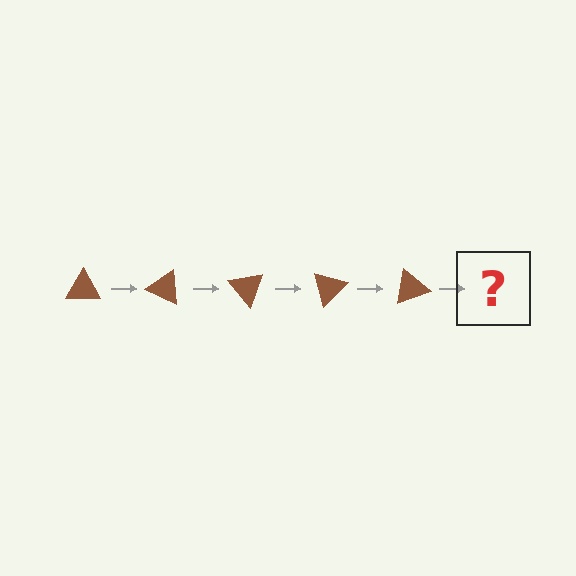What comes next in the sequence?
The next element should be a brown triangle rotated 125 degrees.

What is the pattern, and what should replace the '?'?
The pattern is that the triangle rotates 25 degrees each step. The '?' should be a brown triangle rotated 125 degrees.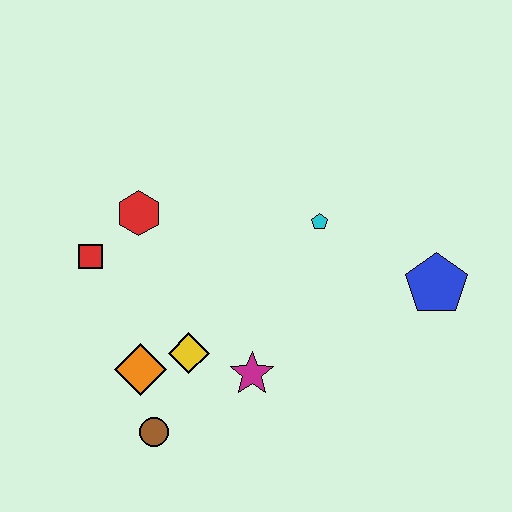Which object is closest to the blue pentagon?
The cyan pentagon is closest to the blue pentagon.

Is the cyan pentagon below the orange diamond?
No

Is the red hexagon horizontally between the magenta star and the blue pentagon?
No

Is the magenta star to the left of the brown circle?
No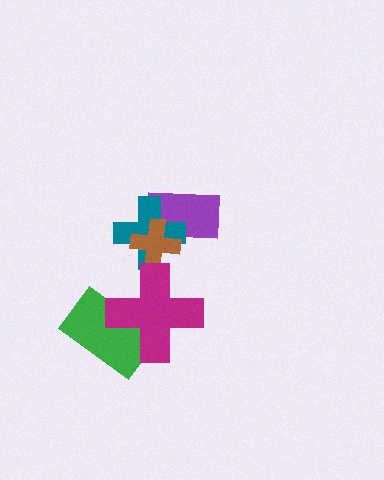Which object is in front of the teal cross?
The brown cross is in front of the teal cross.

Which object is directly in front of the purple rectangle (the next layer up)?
The teal cross is directly in front of the purple rectangle.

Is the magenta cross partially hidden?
No, no other shape covers it.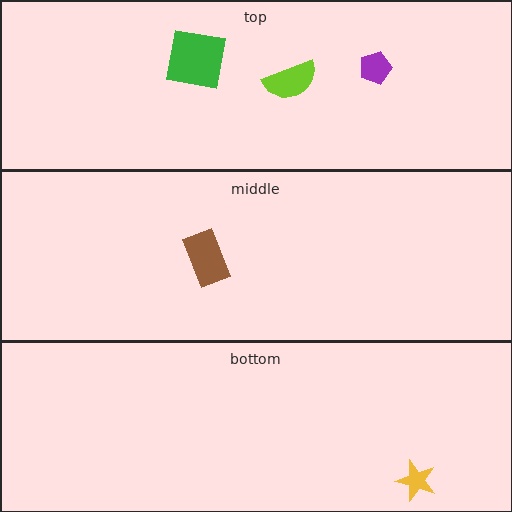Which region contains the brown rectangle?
The middle region.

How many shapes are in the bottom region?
1.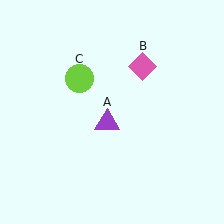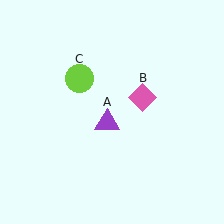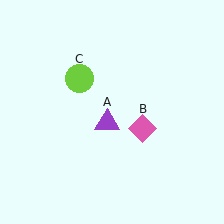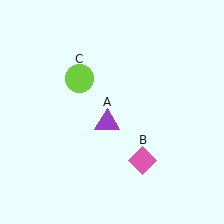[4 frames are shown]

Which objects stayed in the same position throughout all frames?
Purple triangle (object A) and lime circle (object C) remained stationary.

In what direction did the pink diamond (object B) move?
The pink diamond (object B) moved down.